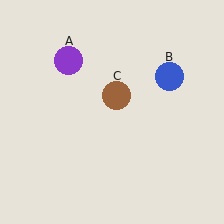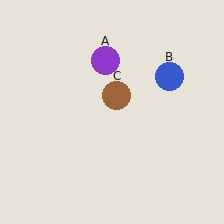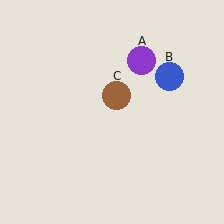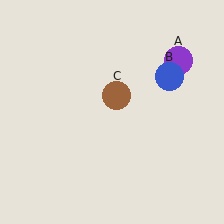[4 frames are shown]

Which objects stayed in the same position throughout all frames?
Blue circle (object B) and brown circle (object C) remained stationary.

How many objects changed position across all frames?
1 object changed position: purple circle (object A).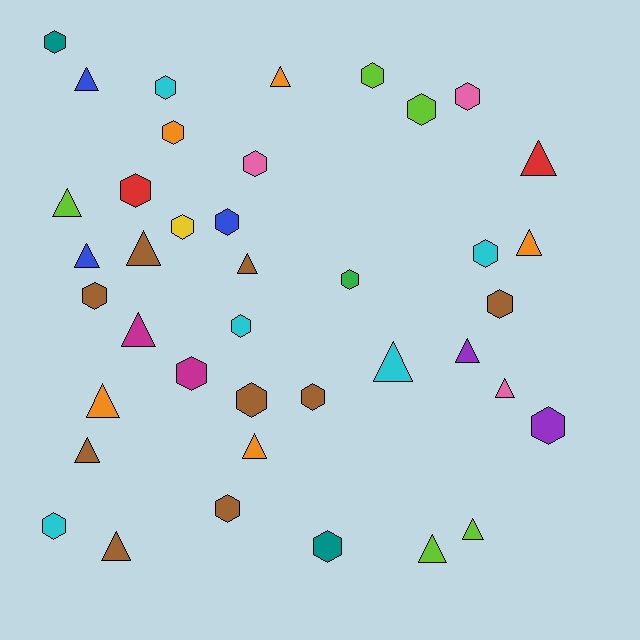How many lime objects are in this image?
There are 5 lime objects.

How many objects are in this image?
There are 40 objects.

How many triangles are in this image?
There are 18 triangles.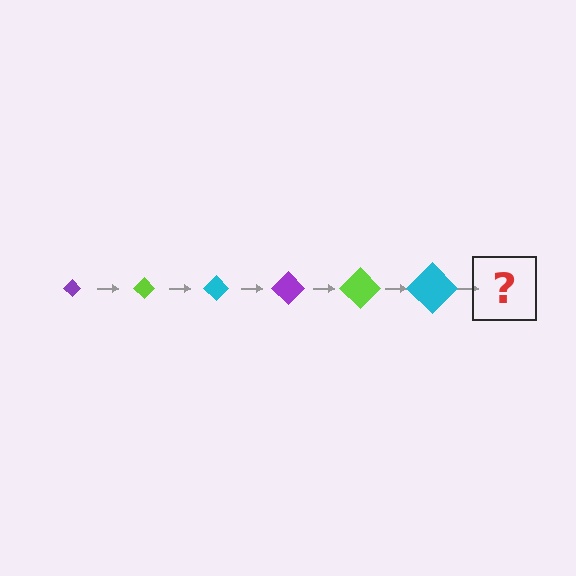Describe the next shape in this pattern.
It should be a purple diamond, larger than the previous one.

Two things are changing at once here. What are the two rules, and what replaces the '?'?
The two rules are that the diamond grows larger each step and the color cycles through purple, lime, and cyan. The '?' should be a purple diamond, larger than the previous one.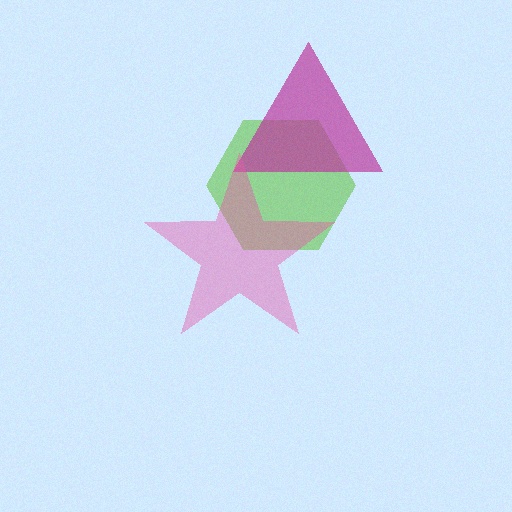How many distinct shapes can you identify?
There are 3 distinct shapes: a lime hexagon, a magenta triangle, a pink star.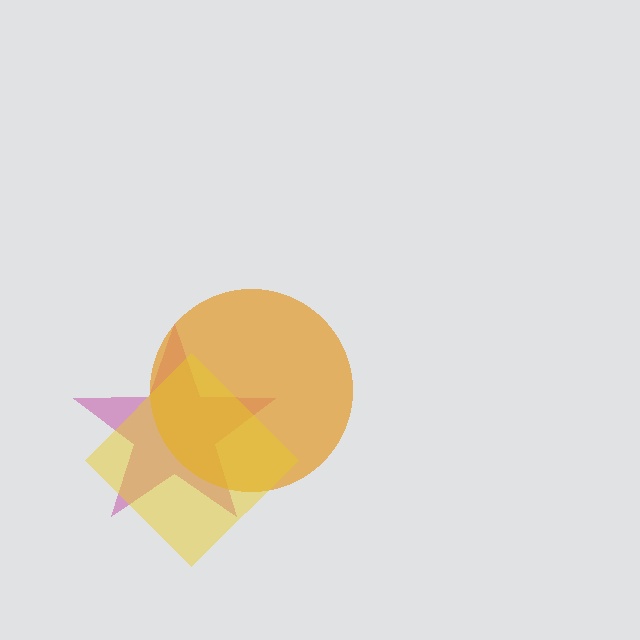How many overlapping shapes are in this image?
There are 3 overlapping shapes in the image.